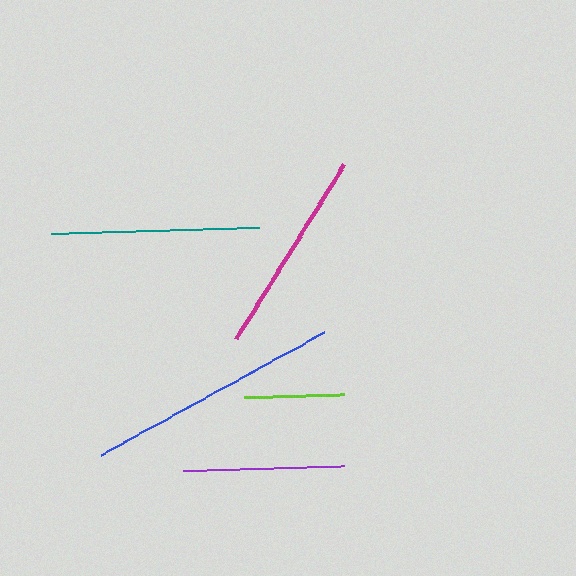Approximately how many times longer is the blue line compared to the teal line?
The blue line is approximately 1.2 times the length of the teal line.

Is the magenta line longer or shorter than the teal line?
The teal line is longer than the magenta line.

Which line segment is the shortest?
The lime line is the shortest at approximately 100 pixels.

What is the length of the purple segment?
The purple segment is approximately 161 pixels long.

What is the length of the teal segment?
The teal segment is approximately 208 pixels long.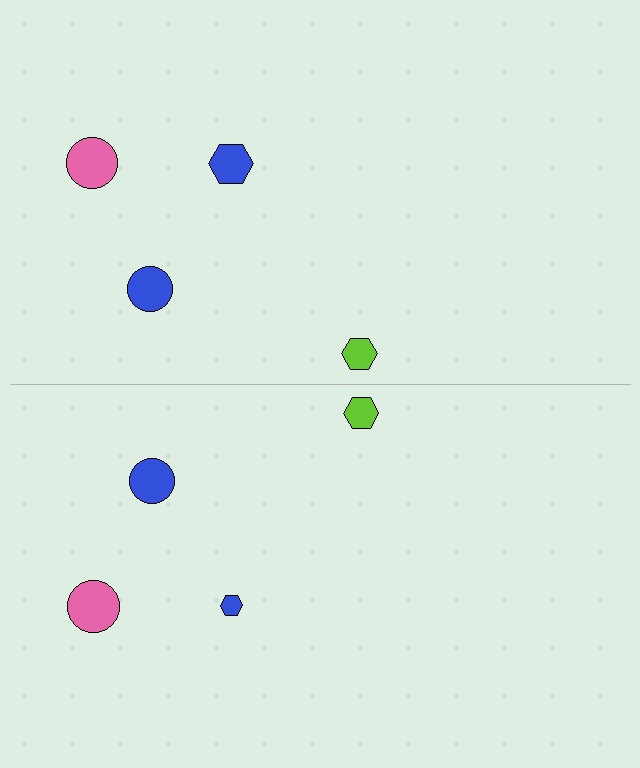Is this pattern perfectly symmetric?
No, the pattern is not perfectly symmetric. The blue hexagon on the bottom side has a different size than its mirror counterpart.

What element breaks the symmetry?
The blue hexagon on the bottom side has a different size than its mirror counterpart.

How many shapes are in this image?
There are 8 shapes in this image.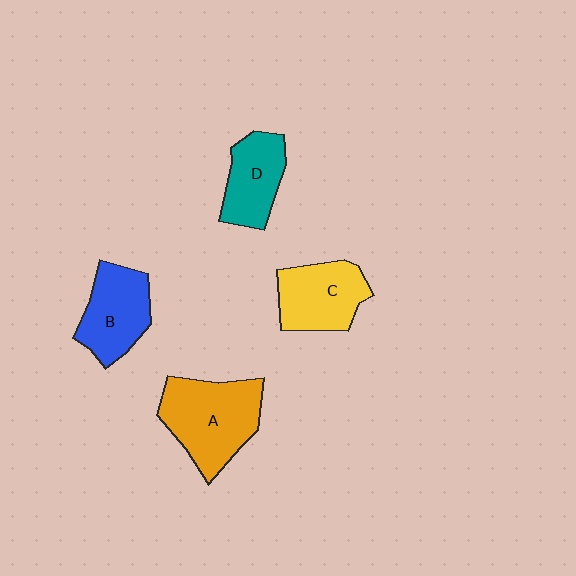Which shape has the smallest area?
Shape D (teal).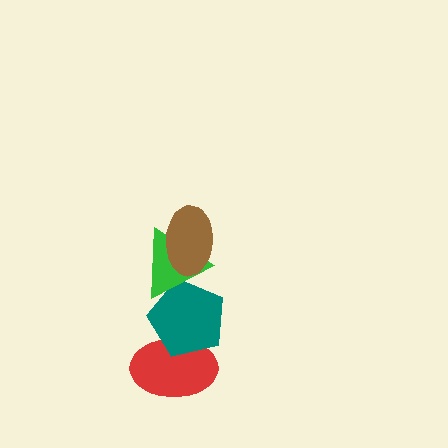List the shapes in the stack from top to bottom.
From top to bottom: the brown ellipse, the green triangle, the teal pentagon, the red ellipse.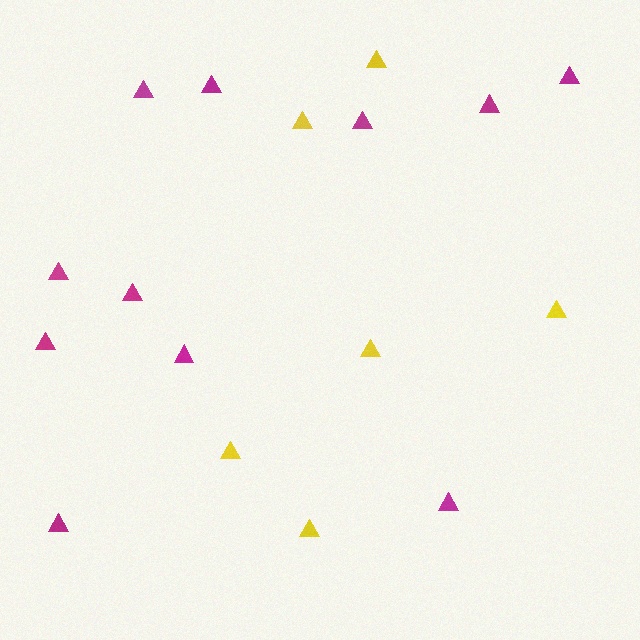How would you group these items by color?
There are 2 groups: one group of magenta triangles (11) and one group of yellow triangles (6).